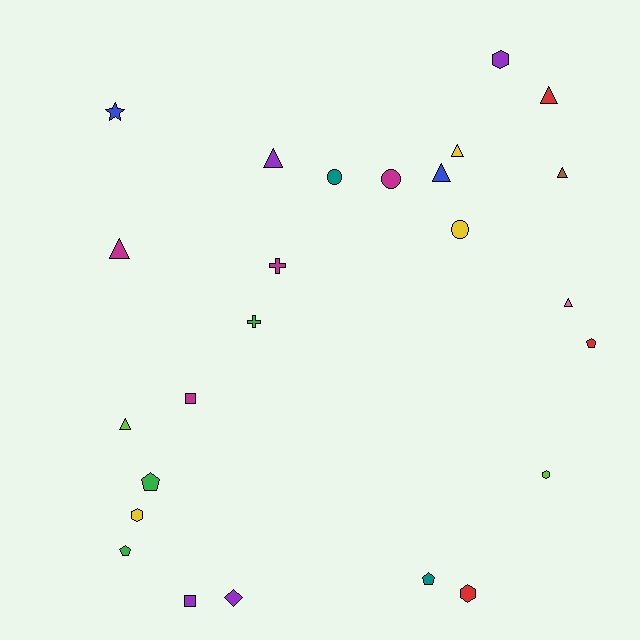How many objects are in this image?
There are 25 objects.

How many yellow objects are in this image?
There are 3 yellow objects.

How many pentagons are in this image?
There are 4 pentagons.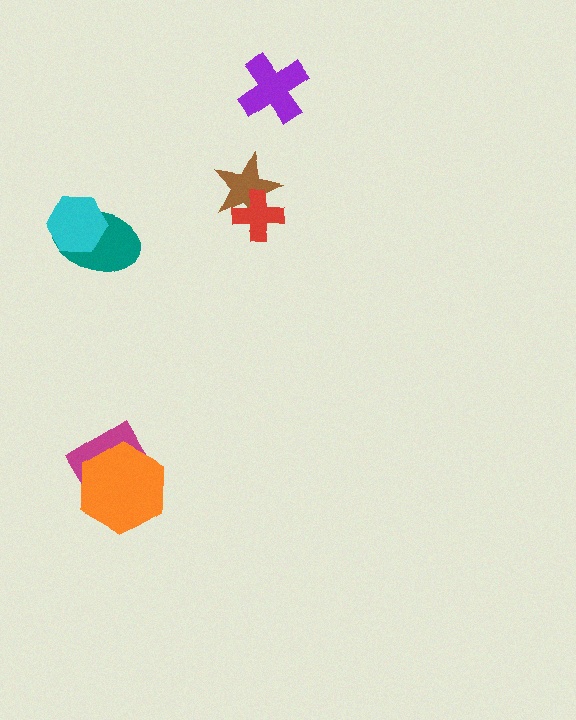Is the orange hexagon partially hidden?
No, no other shape covers it.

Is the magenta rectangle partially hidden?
Yes, it is partially covered by another shape.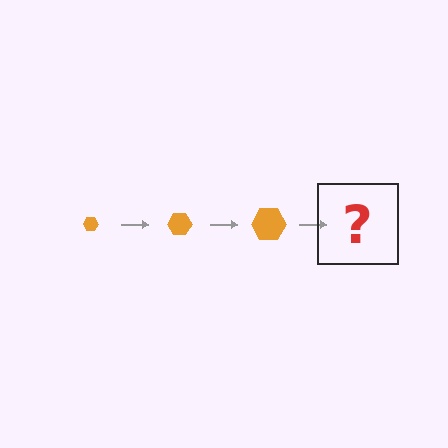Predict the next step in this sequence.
The next step is an orange hexagon, larger than the previous one.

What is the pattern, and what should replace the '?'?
The pattern is that the hexagon gets progressively larger each step. The '?' should be an orange hexagon, larger than the previous one.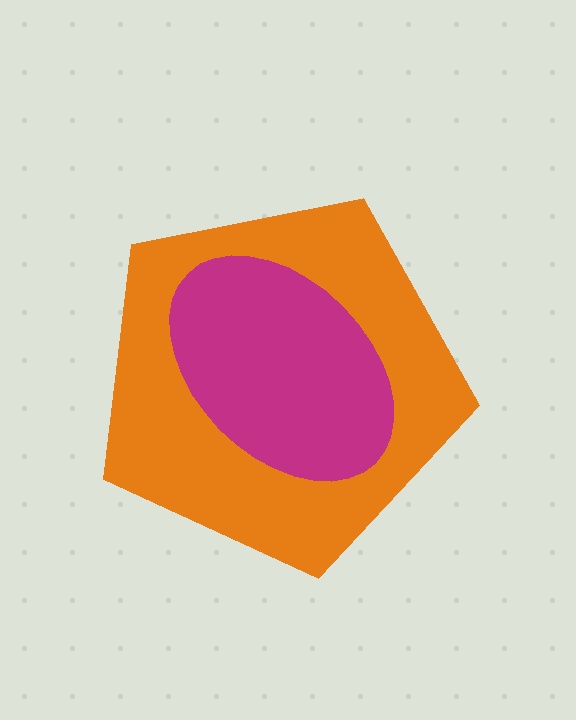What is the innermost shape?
The magenta ellipse.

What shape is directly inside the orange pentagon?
The magenta ellipse.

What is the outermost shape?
The orange pentagon.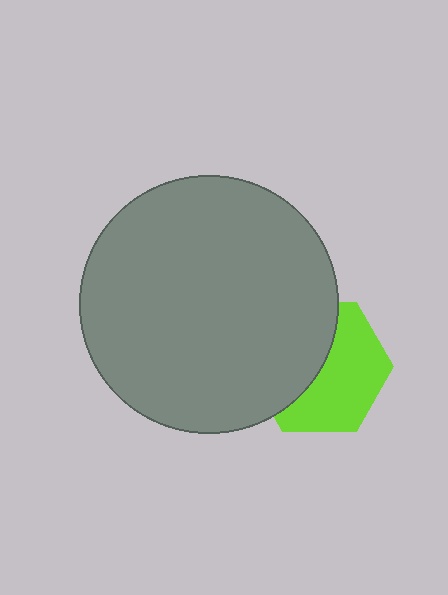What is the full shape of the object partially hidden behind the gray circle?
The partially hidden object is a lime hexagon.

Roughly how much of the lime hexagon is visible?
About half of it is visible (roughly 53%).